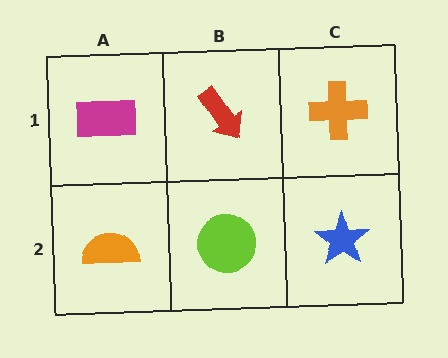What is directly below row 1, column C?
A blue star.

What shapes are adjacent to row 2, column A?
A magenta rectangle (row 1, column A), a lime circle (row 2, column B).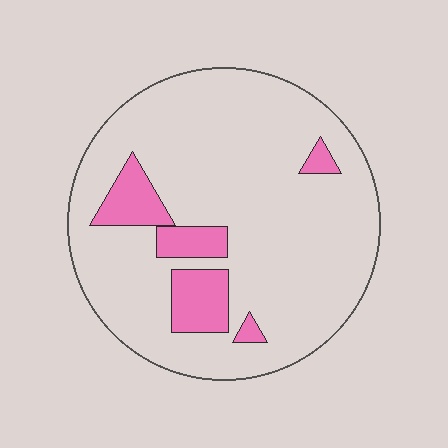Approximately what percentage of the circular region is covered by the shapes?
Approximately 15%.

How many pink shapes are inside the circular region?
5.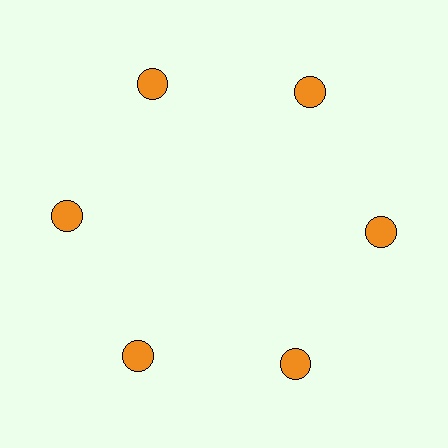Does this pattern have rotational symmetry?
Yes, this pattern has 6-fold rotational symmetry. It looks the same after rotating 60 degrees around the center.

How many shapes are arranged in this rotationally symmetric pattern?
There are 6 shapes, arranged in 6 groups of 1.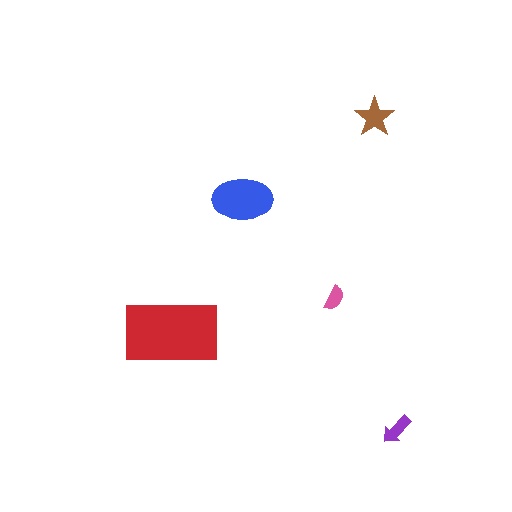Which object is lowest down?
The purple arrow is bottommost.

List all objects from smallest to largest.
The pink semicircle, the purple arrow, the brown star, the blue ellipse, the red rectangle.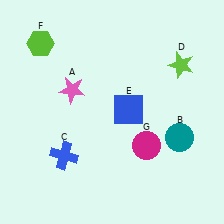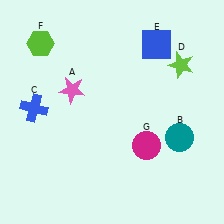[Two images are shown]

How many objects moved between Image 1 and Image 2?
2 objects moved between the two images.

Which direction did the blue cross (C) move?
The blue cross (C) moved up.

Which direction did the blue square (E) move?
The blue square (E) moved up.